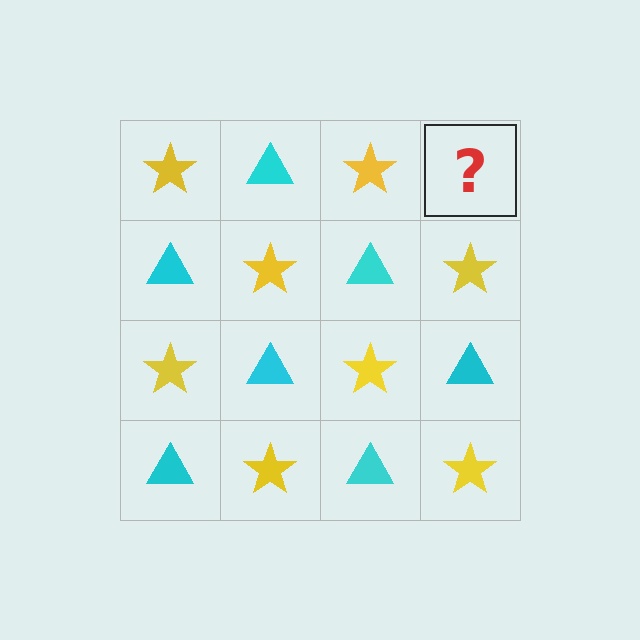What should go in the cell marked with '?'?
The missing cell should contain a cyan triangle.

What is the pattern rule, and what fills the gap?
The rule is that it alternates yellow star and cyan triangle in a checkerboard pattern. The gap should be filled with a cyan triangle.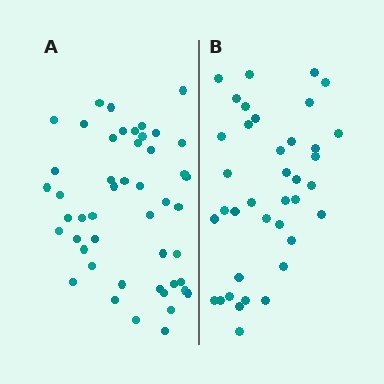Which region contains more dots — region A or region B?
Region A (the left region) has more dots.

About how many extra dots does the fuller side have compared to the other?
Region A has roughly 10 or so more dots than region B.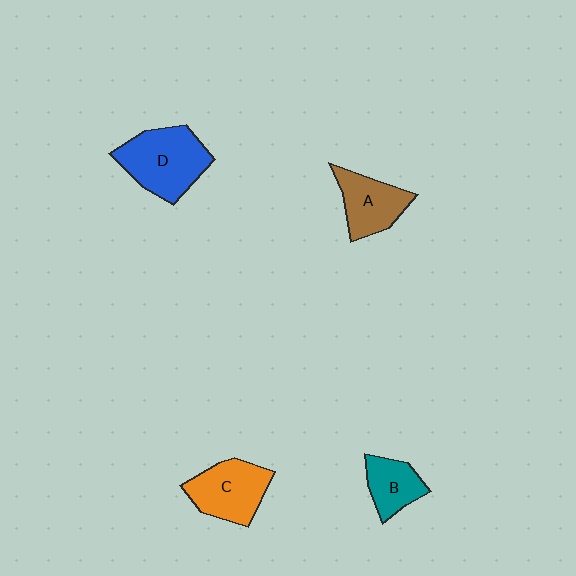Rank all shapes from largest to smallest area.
From largest to smallest: D (blue), C (orange), A (brown), B (teal).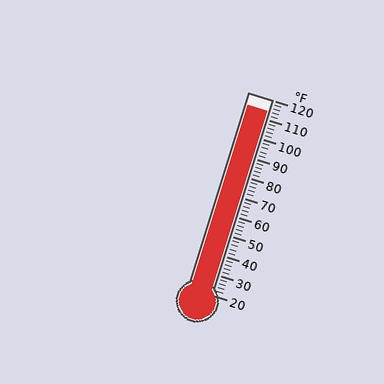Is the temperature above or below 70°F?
The temperature is above 70°F.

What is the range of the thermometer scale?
The thermometer scale ranges from 20°F to 120°F.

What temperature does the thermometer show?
The thermometer shows approximately 114°F.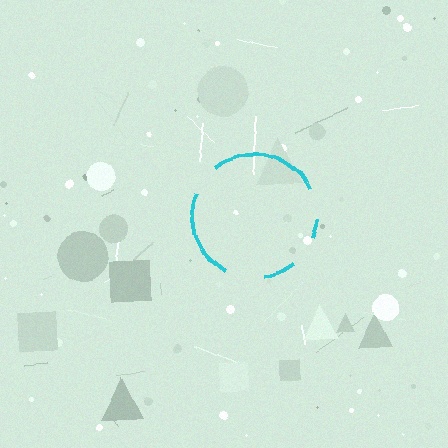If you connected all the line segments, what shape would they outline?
They would outline a circle.